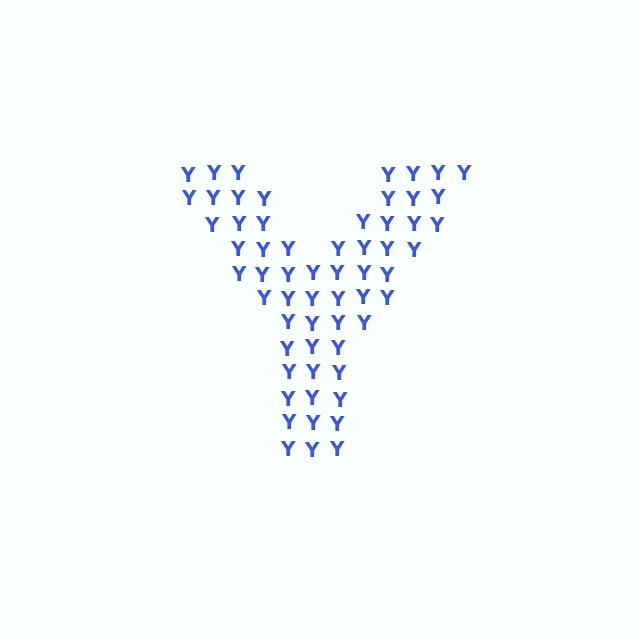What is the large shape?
The large shape is the letter Y.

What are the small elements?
The small elements are letter Y's.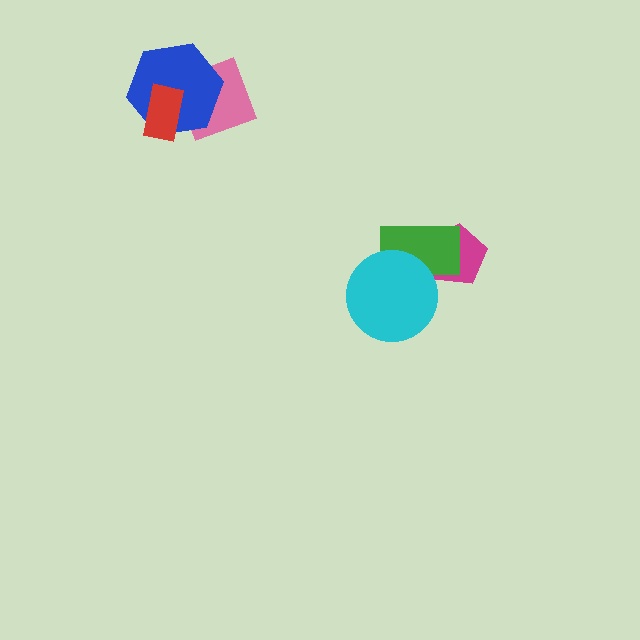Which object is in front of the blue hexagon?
The red rectangle is in front of the blue hexagon.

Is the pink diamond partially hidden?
Yes, it is partially covered by another shape.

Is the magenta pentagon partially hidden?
Yes, it is partially covered by another shape.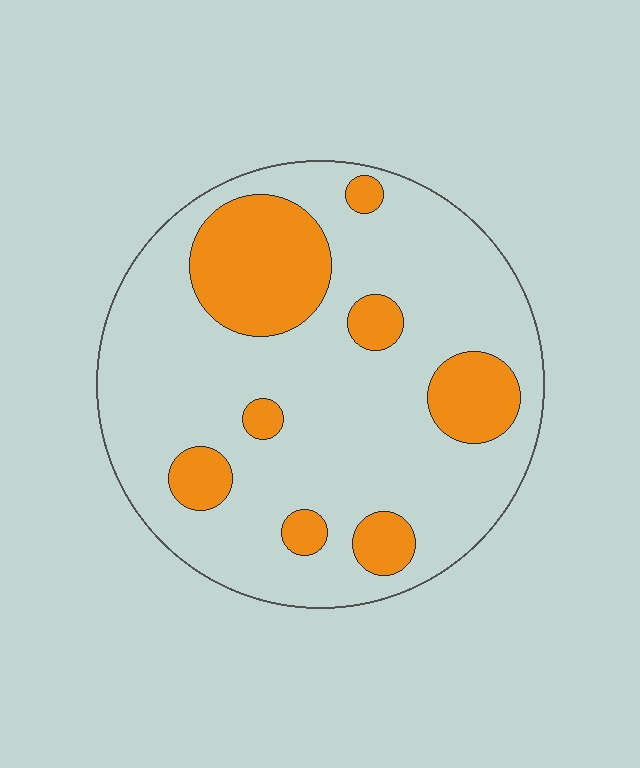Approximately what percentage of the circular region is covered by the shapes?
Approximately 25%.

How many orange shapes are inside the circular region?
8.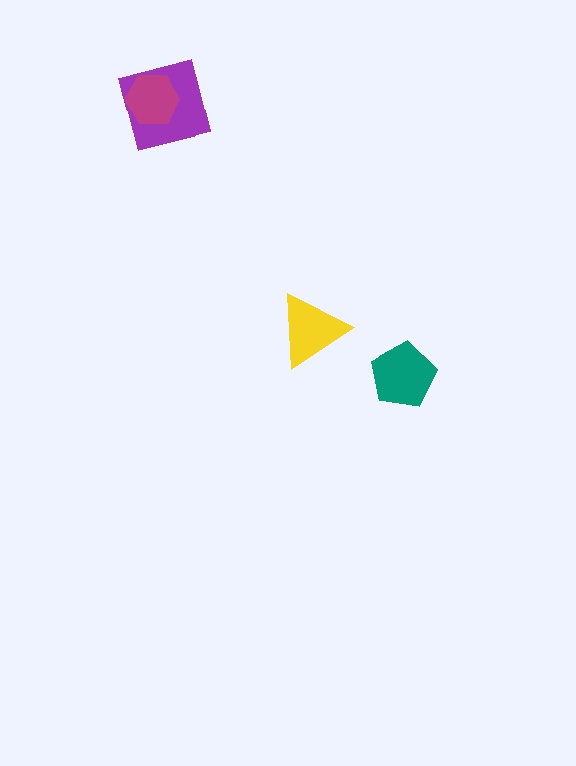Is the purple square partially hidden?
Yes, it is partially covered by another shape.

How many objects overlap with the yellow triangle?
0 objects overlap with the yellow triangle.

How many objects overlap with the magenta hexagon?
1 object overlaps with the magenta hexagon.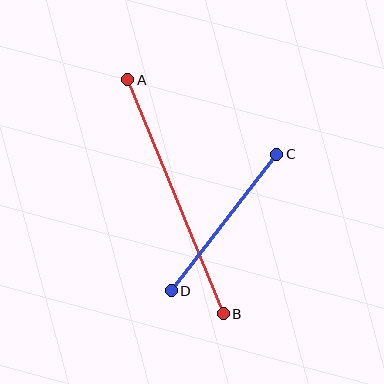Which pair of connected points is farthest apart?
Points A and B are farthest apart.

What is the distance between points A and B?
The distance is approximately 253 pixels.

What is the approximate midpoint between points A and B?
The midpoint is at approximately (176, 197) pixels.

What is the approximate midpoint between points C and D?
The midpoint is at approximately (224, 223) pixels.